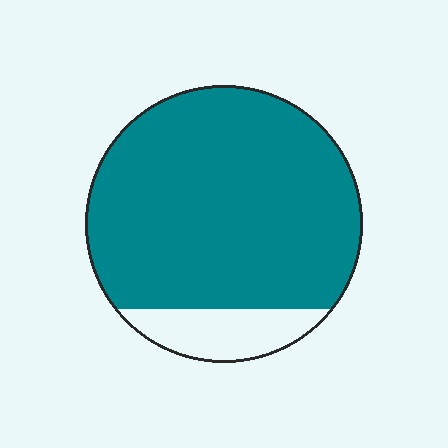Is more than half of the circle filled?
Yes.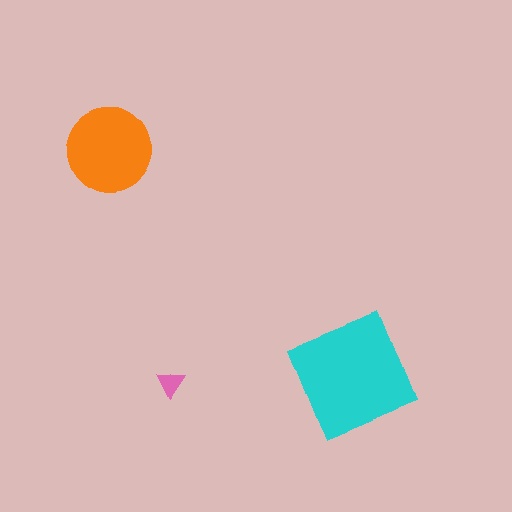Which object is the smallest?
The pink triangle.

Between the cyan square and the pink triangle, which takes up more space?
The cyan square.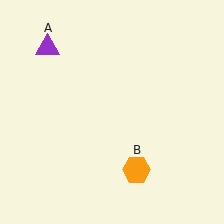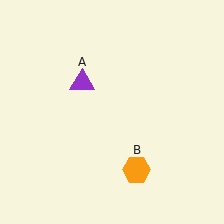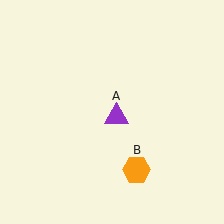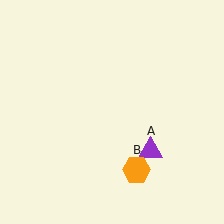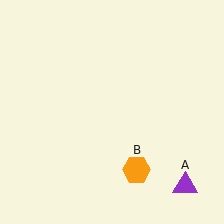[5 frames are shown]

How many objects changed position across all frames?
1 object changed position: purple triangle (object A).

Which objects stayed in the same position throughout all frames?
Orange hexagon (object B) remained stationary.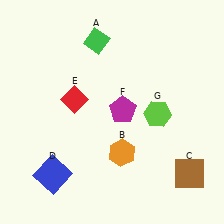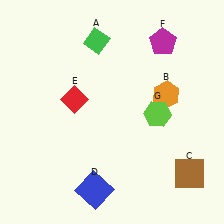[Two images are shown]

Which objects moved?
The objects that moved are: the orange hexagon (B), the blue square (D), the magenta pentagon (F).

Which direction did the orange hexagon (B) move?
The orange hexagon (B) moved up.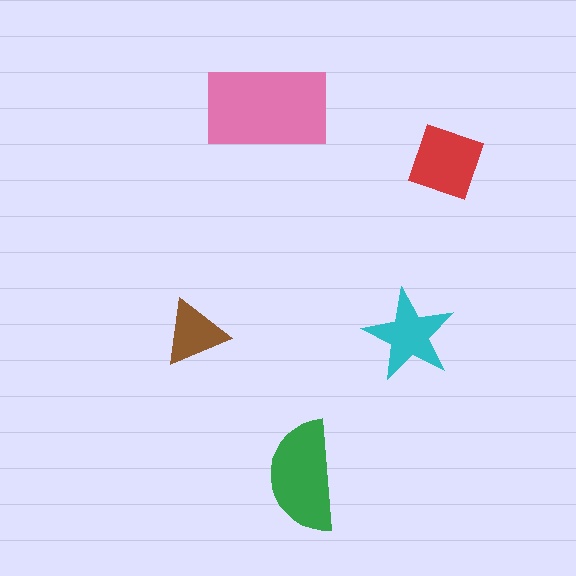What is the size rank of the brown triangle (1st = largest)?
5th.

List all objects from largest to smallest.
The pink rectangle, the green semicircle, the red square, the cyan star, the brown triangle.